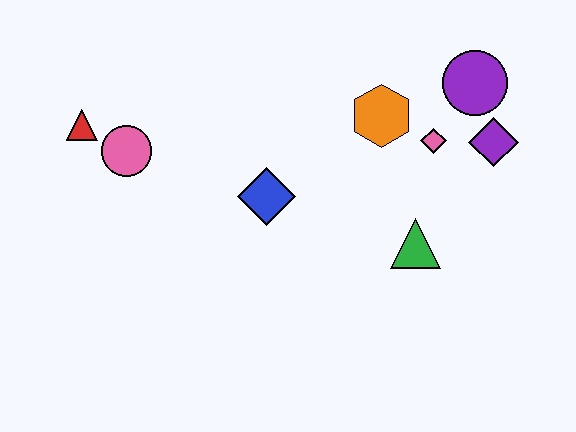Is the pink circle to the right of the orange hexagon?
No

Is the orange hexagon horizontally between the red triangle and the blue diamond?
No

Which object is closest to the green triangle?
The pink diamond is closest to the green triangle.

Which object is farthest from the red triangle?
The purple diamond is farthest from the red triangle.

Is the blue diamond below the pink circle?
Yes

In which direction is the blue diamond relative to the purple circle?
The blue diamond is to the left of the purple circle.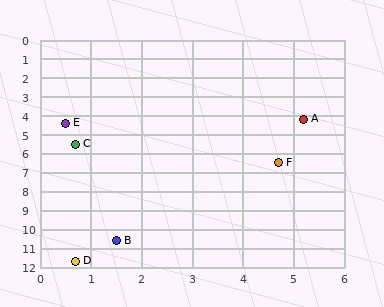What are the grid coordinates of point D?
Point D is at approximately (0.7, 11.7).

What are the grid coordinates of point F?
Point F is at approximately (4.7, 6.5).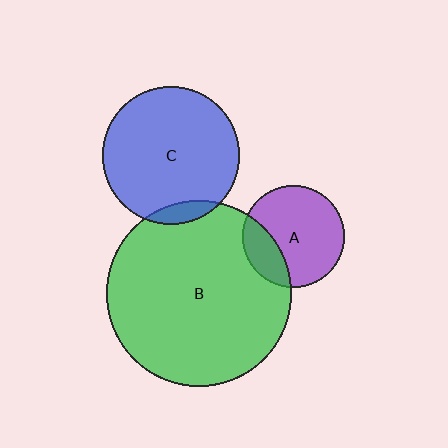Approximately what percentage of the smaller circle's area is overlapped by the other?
Approximately 5%.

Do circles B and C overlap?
Yes.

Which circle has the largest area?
Circle B (green).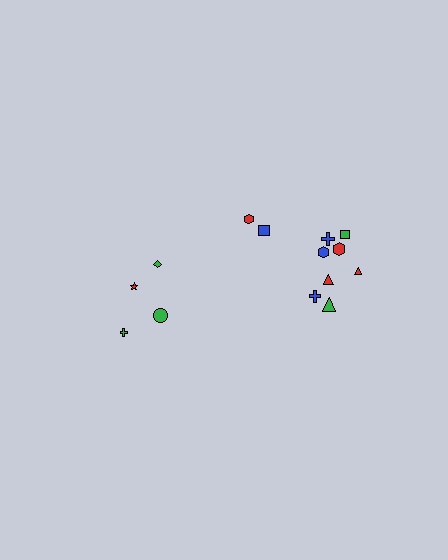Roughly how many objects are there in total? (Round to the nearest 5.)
Roughly 15 objects in total.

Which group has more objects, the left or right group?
The right group.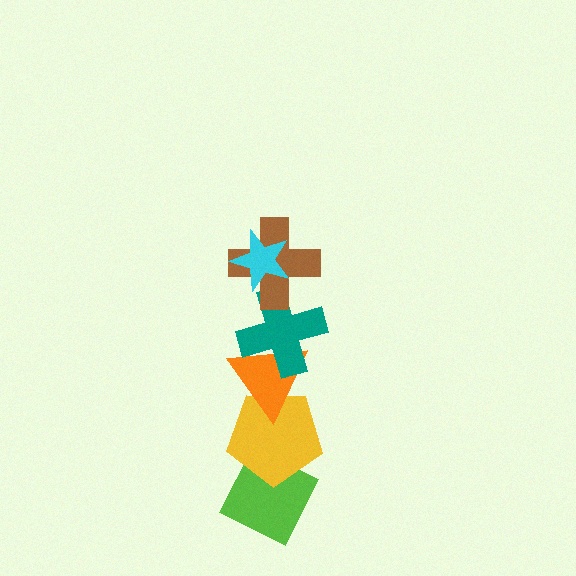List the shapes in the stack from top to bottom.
From top to bottom: the cyan star, the brown cross, the teal cross, the orange triangle, the yellow pentagon, the lime diamond.